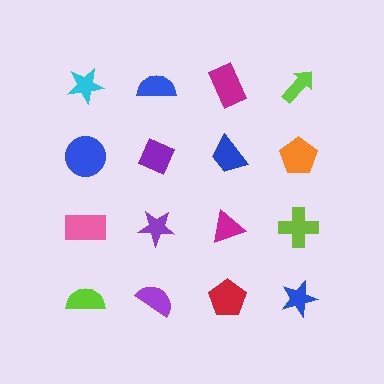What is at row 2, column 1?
A blue circle.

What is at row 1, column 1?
A cyan star.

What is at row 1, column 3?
A magenta rectangle.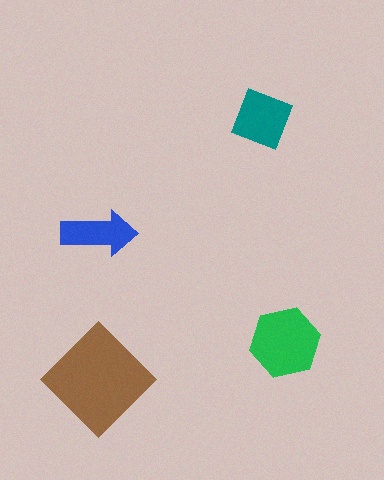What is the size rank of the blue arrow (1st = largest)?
4th.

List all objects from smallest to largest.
The blue arrow, the teal square, the green hexagon, the brown diamond.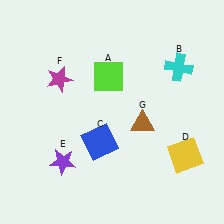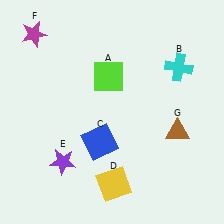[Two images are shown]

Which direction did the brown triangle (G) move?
The brown triangle (G) moved right.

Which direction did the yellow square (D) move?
The yellow square (D) moved left.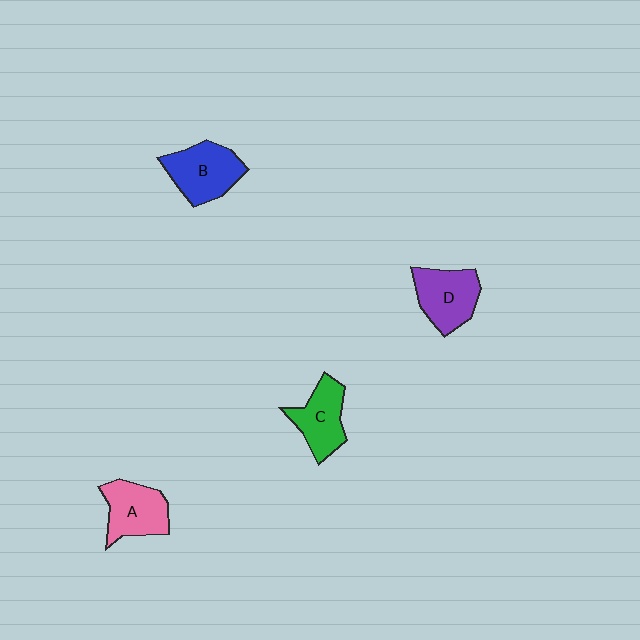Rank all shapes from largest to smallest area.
From largest to smallest: B (blue), D (purple), A (pink), C (green).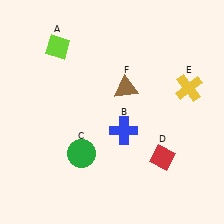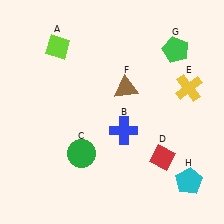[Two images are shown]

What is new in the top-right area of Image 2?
A green pentagon (G) was added in the top-right area of Image 2.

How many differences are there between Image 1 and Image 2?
There are 2 differences between the two images.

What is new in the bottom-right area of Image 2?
A cyan pentagon (H) was added in the bottom-right area of Image 2.